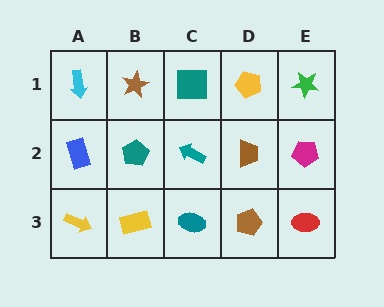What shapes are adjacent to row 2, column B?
A brown star (row 1, column B), a yellow rectangle (row 3, column B), a blue rectangle (row 2, column A), a teal arrow (row 2, column C).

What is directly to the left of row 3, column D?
A teal ellipse.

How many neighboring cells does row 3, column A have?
2.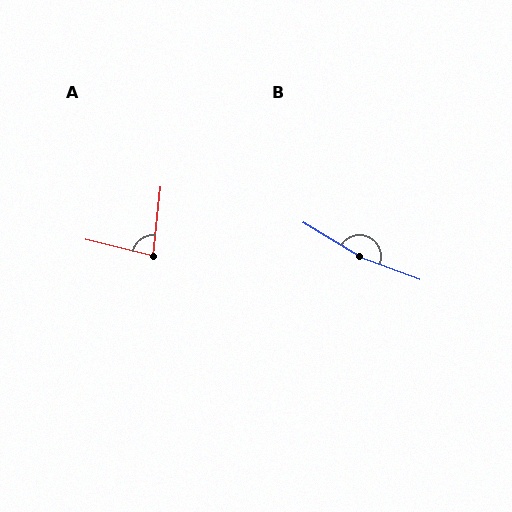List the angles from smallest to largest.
A (83°), B (169°).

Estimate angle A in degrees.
Approximately 83 degrees.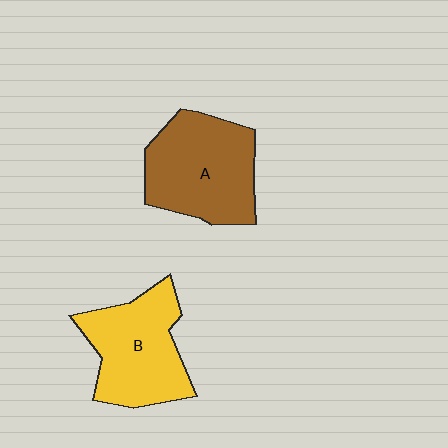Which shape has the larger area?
Shape A (brown).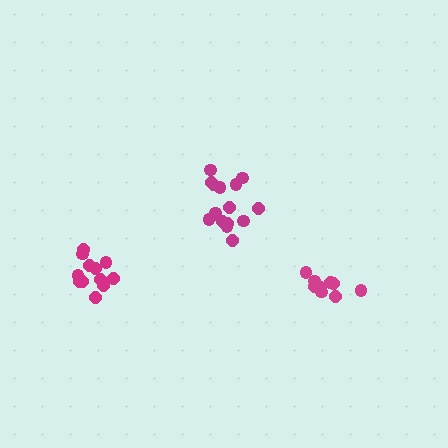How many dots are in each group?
Group 1: 16 dots, Group 2: 12 dots, Group 3: 10 dots (38 total).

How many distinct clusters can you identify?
There are 3 distinct clusters.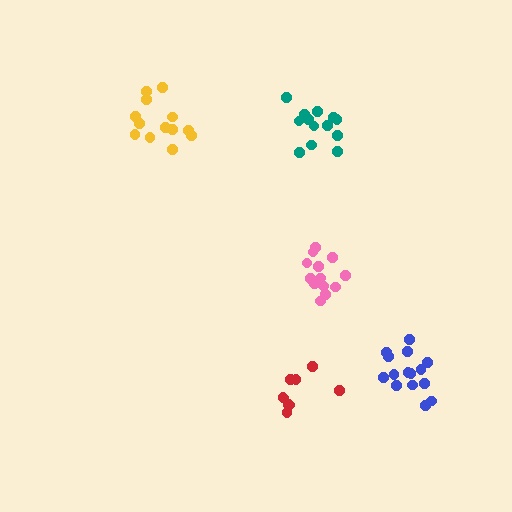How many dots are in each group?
Group 1: 13 dots, Group 2: 14 dots, Group 3: 9 dots, Group 4: 13 dots, Group 5: 15 dots (64 total).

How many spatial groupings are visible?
There are 5 spatial groupings.